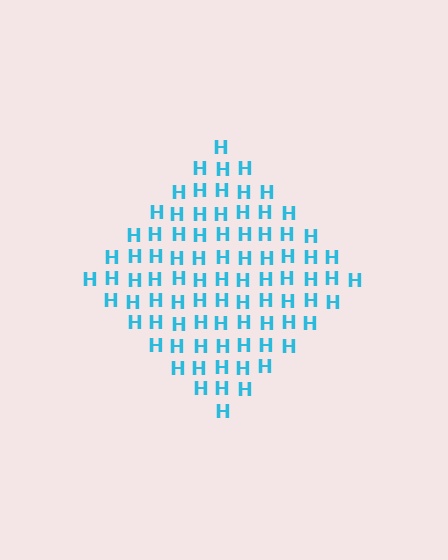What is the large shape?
The large shape is a diamond.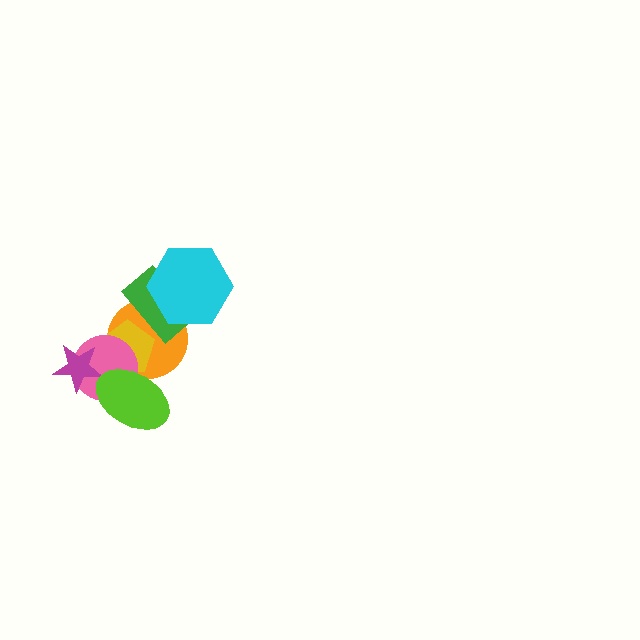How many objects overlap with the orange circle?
5 objects overlap with the orange circle.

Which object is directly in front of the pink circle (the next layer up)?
The magenta star is directly in front of the pink circle.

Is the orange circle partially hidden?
Yes, it is partially covered by another shape.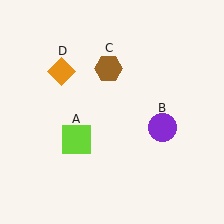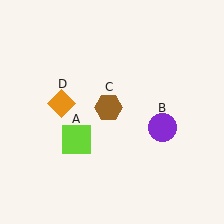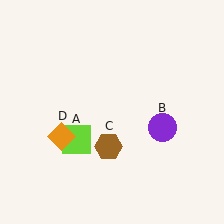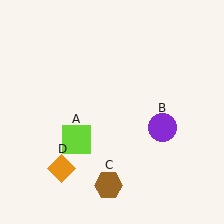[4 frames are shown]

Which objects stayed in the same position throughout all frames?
Lime square (object A) and purple circle (object B) remained stationary.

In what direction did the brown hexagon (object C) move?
The brown hexagon (object C) moved down.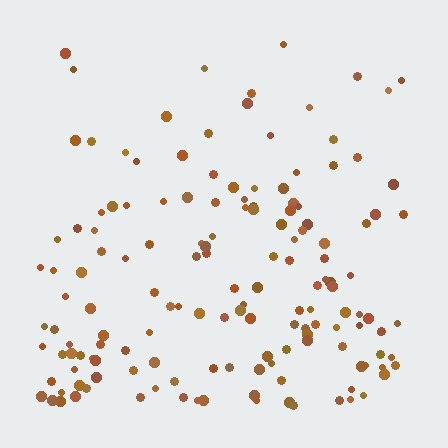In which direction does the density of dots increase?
From top to bottom, with the bottom side densest.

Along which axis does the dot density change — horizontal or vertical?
Vertical.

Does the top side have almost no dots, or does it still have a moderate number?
Still a moderate number, just noticeably fewer than the bottom.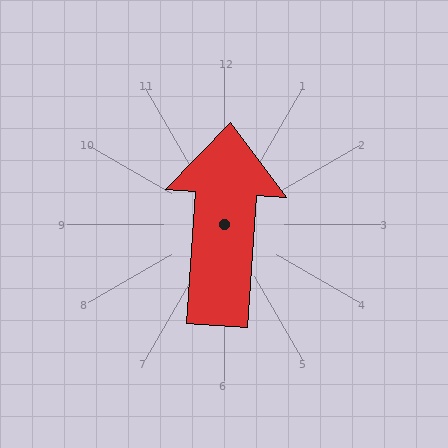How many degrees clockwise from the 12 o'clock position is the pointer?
Approximately 4 degrees.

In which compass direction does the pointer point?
North.